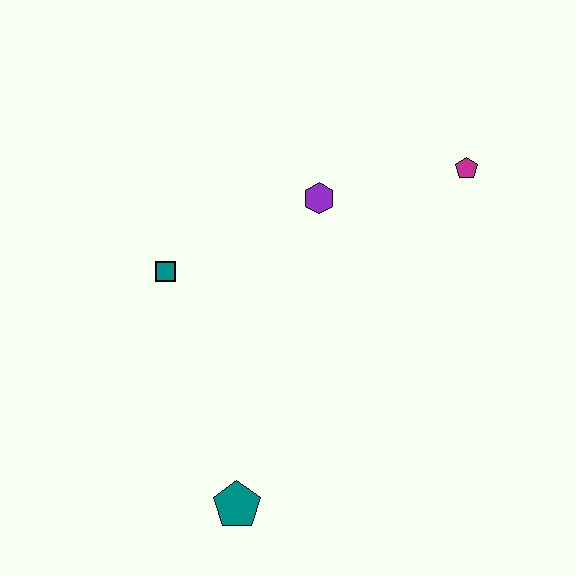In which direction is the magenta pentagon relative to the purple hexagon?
The magenta pentagon is to the right of the purple hexagon.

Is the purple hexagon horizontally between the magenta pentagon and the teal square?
Yes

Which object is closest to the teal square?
The purple hexagon is closest to the teal square.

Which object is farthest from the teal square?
The magenta pentagon is farthest from the teal square.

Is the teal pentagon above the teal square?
No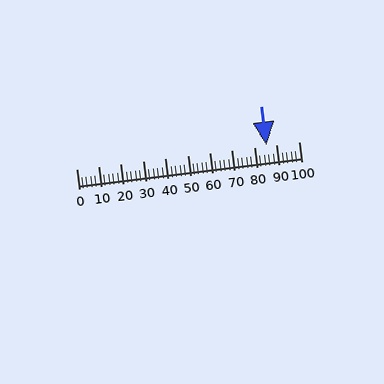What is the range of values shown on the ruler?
The ruler shows values from 0 to 100.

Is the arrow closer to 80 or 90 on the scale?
The arrow is closer to 90.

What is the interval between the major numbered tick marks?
The major tick marks are spaced 10 units apart.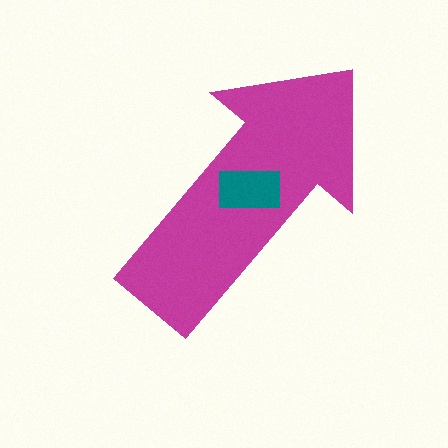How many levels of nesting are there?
2.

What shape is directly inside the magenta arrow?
The teal rectangle.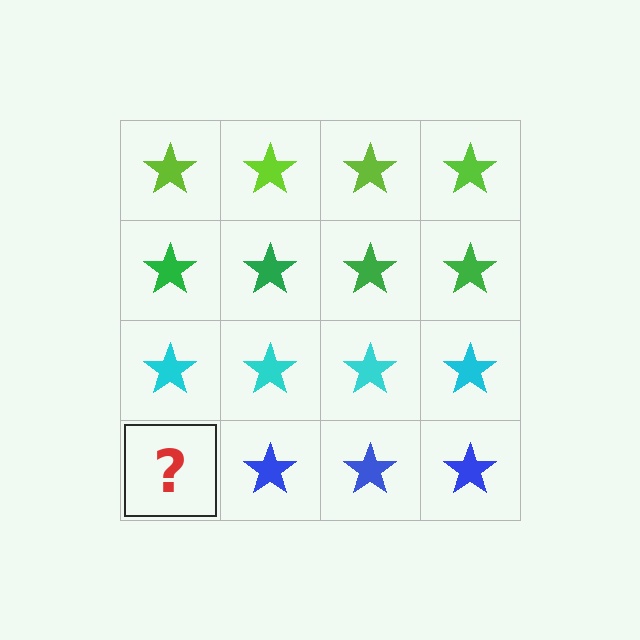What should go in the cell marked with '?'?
The missing cell should contain a blue star.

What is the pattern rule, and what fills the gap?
The rule is that each row has a consistent color. The gap should be filled with a blue star.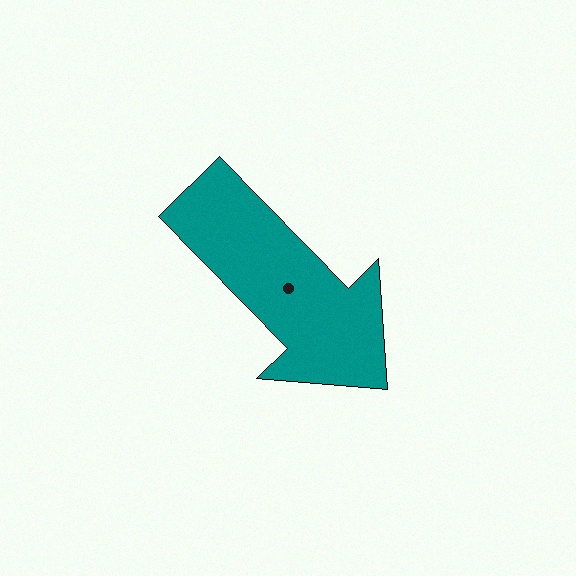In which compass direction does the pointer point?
Southeast.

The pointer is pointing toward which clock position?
Roughly 5 o'clock.